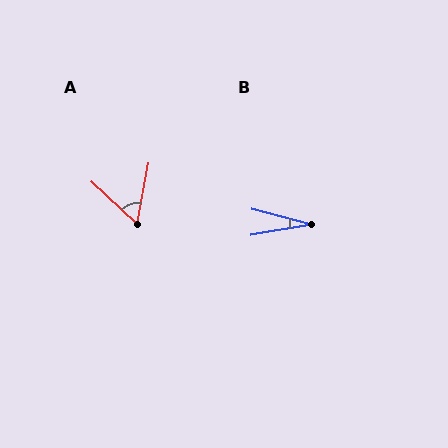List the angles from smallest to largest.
B (25°), A (57°).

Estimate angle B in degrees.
Approximately 25 degrees.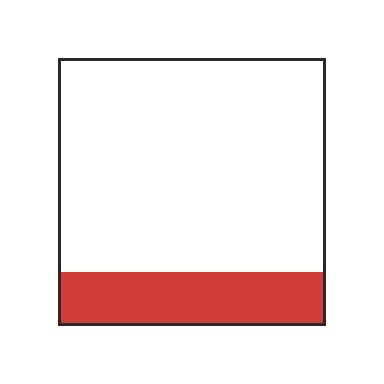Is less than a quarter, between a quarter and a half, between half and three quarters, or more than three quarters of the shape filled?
Less than a quarter.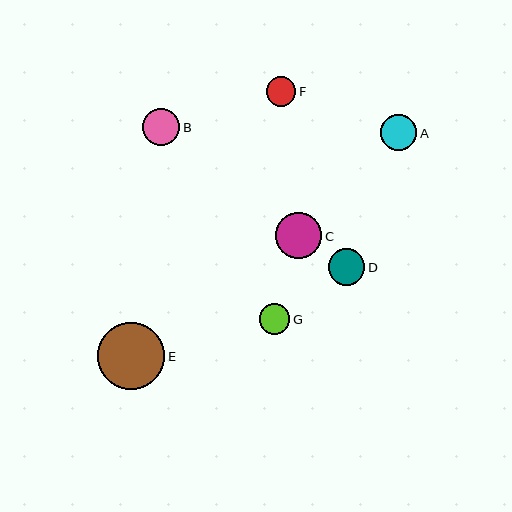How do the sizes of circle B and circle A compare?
Circle B and circle A are approximately the same size.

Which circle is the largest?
Circle E is the largest with a size of approximately 67 pixels.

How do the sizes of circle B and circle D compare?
Circle B and circle D are approximately the same size.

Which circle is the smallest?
Circle F is the smallest with a size of approximately 29 pixels.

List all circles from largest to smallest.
From largest to smallest: E, C, B, D, A, G, F.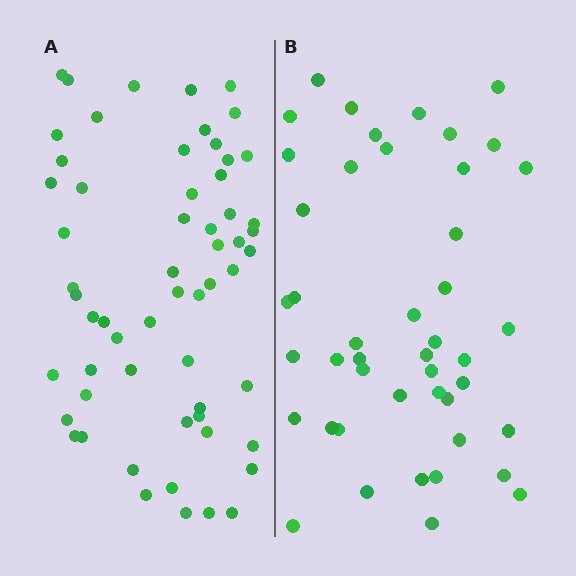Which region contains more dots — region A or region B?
Region A (the left region) has more dots.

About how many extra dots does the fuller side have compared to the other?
Region A has approximately 15 more dots than region B.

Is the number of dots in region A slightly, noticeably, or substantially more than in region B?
Region A has noticeably more, but not dramatically so. The ratio is roughly 1.3 to 1.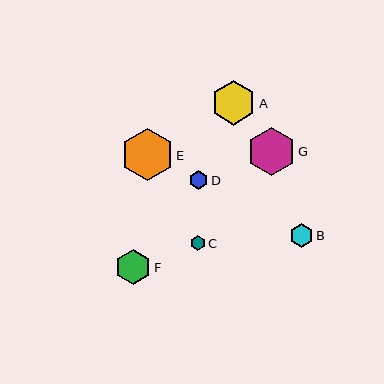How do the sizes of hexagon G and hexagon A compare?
Hexagon G and hexagon A are approximately the same size.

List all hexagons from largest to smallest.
From largest to smallest: E, G, A, F, B, D, C.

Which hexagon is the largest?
Hexagon E is the largest with a size of approximately 52 pixels.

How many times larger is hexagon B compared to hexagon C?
Hexagon B is approximately 1.5 times the size of hexagon C.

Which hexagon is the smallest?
Hexagon C is the smallest with a size of approximately 15 pixels.